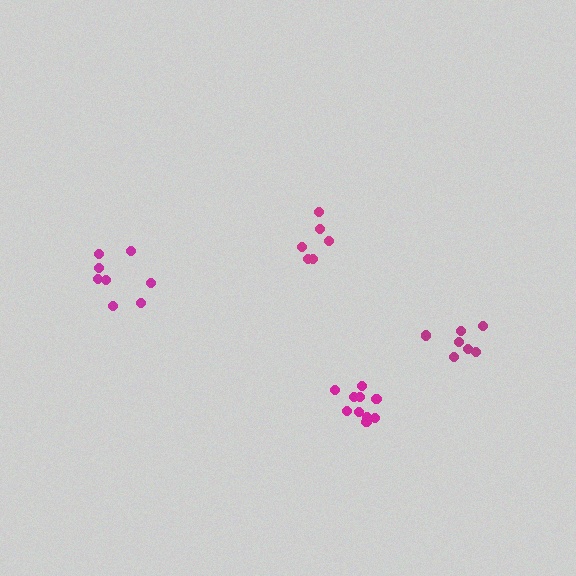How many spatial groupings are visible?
There are 4 spatial groupings.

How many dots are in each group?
Group 1: 6 dots, Group 2: 8 dots, Group 3: 11 dots, Group 4: 7 dots (32 total).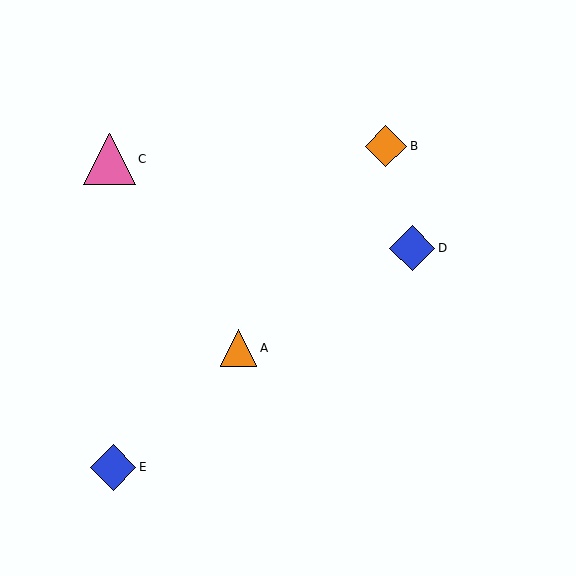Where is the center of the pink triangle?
The center of the pink triangle is at (109, 159).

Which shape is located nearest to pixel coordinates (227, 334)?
The orange triangle (labeled A) at (238, 348) is nearest to that location.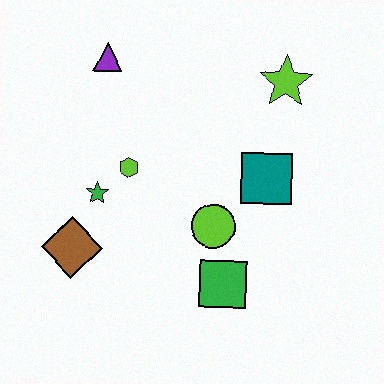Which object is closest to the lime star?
The teal square is closest to the lime star.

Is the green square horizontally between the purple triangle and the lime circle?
No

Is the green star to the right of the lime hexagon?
No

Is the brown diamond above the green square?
Yes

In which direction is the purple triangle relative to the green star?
The purple triangle is above the green star.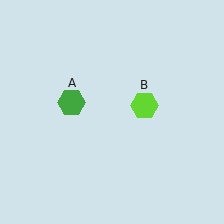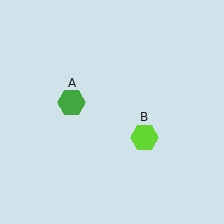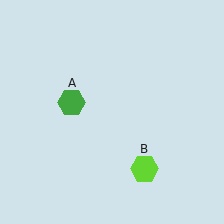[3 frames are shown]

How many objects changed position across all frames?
1 object changed position: lime hexagon (object B).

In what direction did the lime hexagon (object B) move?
The lime hexagon (object B) moved down.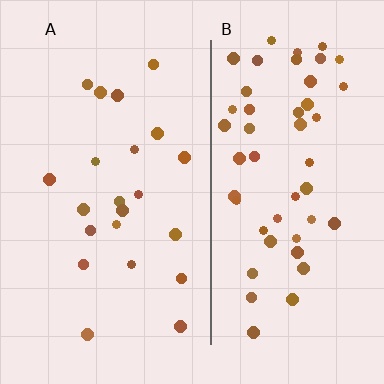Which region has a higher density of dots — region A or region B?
B (the right).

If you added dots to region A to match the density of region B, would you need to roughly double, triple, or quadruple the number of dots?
Approximately double.